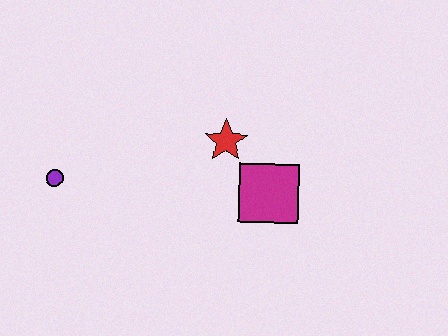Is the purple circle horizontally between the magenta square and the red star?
No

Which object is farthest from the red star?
The purple circle is farthest from the red star.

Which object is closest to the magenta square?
The red star is closest to the magenta square.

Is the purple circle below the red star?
Yes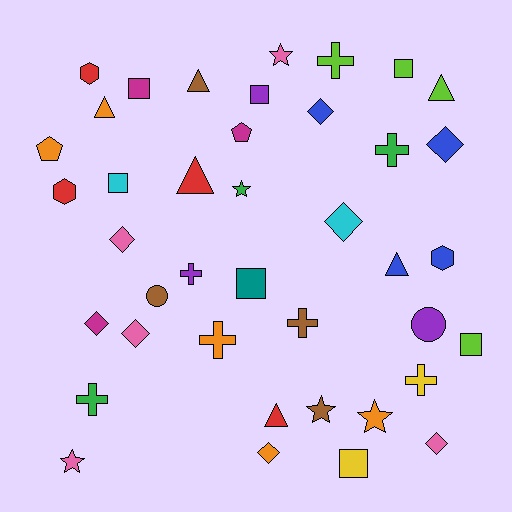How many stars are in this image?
There are 5 stars.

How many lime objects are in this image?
There are 4 lime objects.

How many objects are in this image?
There are 40 objects.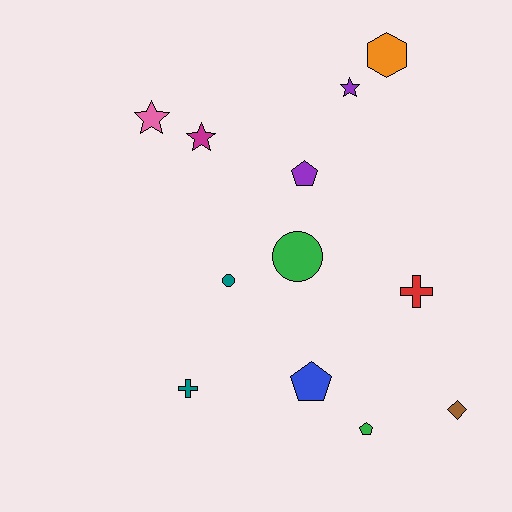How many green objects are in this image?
There are 2 green objects.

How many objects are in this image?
There are 12 objects.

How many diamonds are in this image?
There is 1 diamond.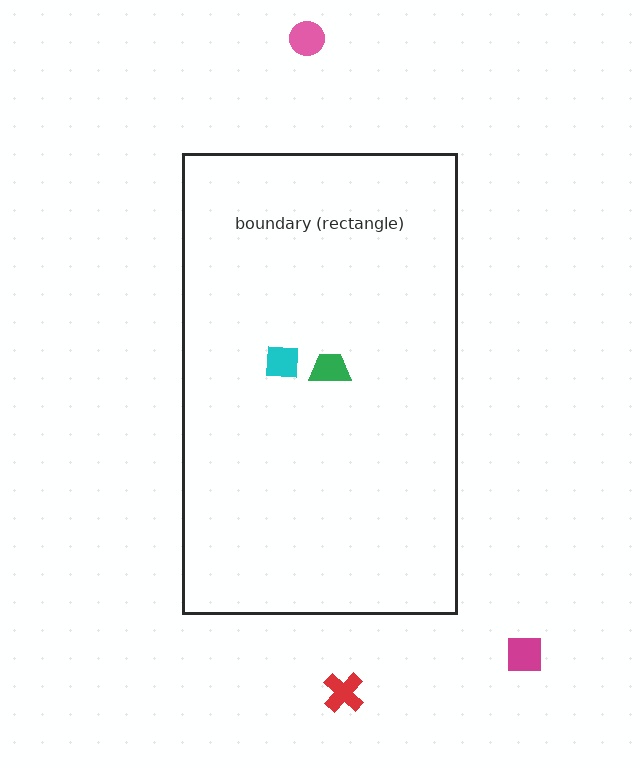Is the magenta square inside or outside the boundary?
Outside.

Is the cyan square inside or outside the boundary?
Inside.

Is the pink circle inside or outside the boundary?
Outside.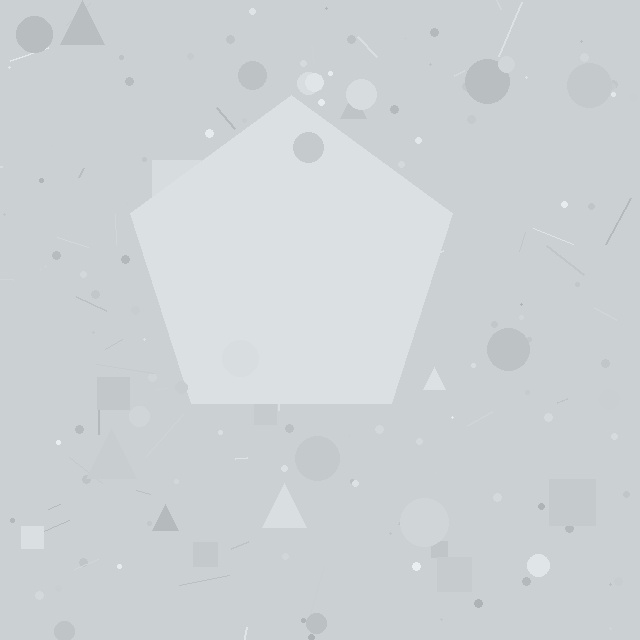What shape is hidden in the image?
A pentagon is hidden in the image.